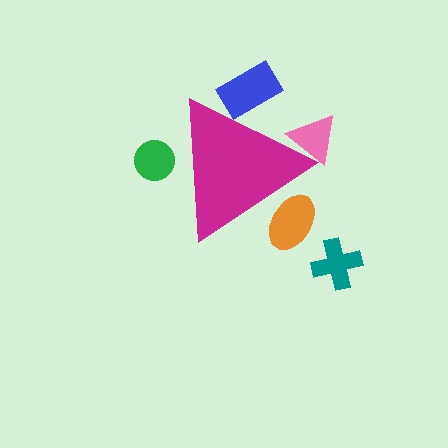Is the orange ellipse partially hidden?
Yes, the orange ellipse is partially hidden behind the magenta triangle.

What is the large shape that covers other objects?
A magenta triangle.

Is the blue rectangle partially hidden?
Yes, the blue rectangle is partially hidden behind the magenta triangle.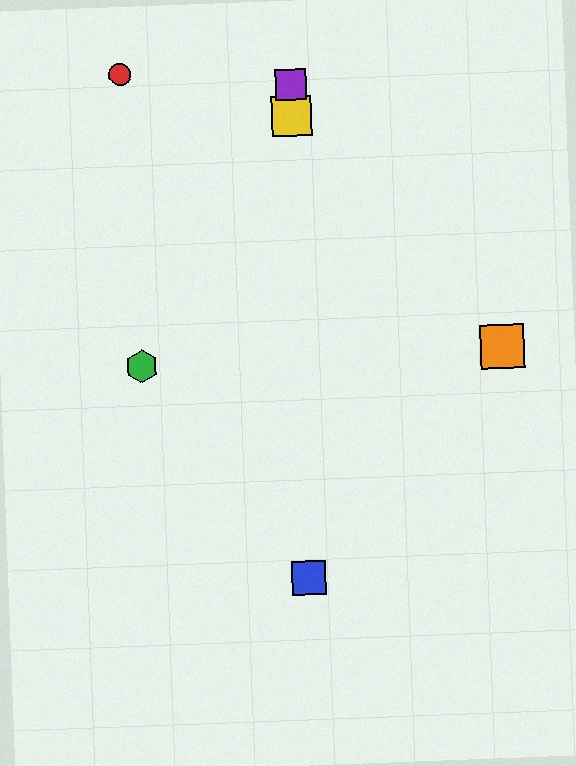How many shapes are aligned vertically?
3 shapes (the blue square, the yellow square, the purple square) are aligned vertically.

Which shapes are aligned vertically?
The blue square, the yellow square, the purple square are aligned vertically.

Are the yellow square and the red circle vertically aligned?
No, the yellow square is at x≈292 and the red circle is at x≈120.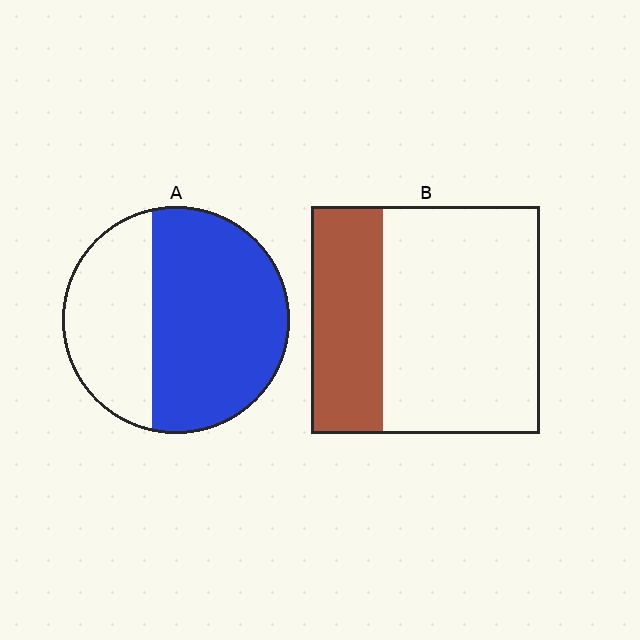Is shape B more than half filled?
No.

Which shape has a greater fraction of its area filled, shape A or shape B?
Shape A.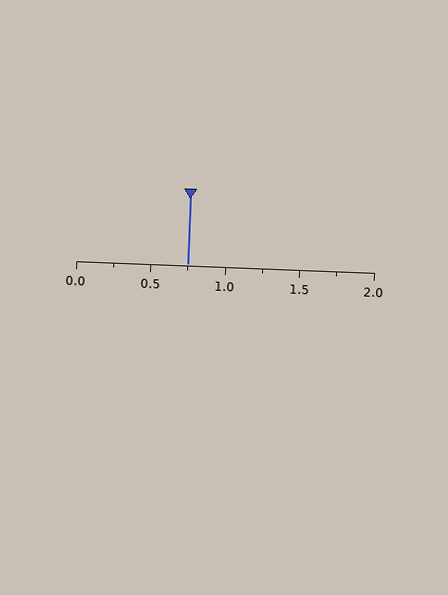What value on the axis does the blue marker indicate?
The marker indicates approximately 0.75.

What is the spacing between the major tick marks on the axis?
The major ticks are spaced 0.5 apart.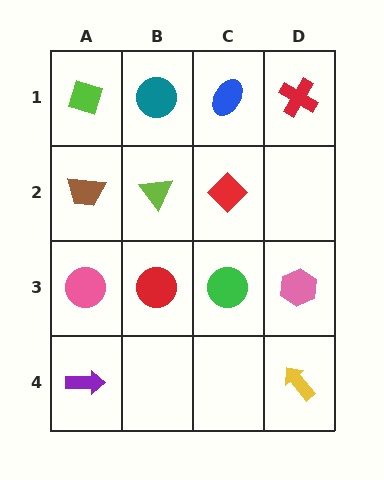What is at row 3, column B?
A red circle.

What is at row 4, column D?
A yellow arrow.